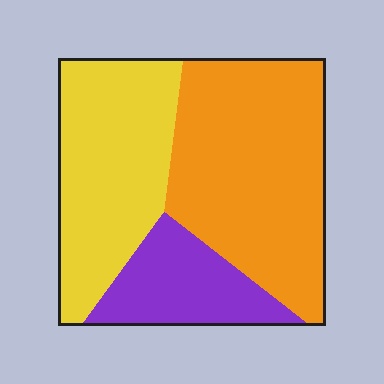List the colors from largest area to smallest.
From largest to smallest: orange, yellow, purple.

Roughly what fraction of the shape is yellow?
Yellow takes up between a quarter and a half of the shape.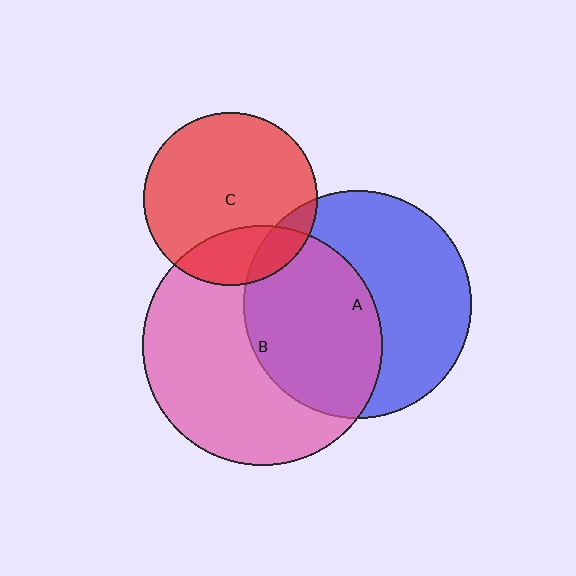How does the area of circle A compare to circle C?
Approximately 1.7 times.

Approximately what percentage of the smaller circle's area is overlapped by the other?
Approximately 50%.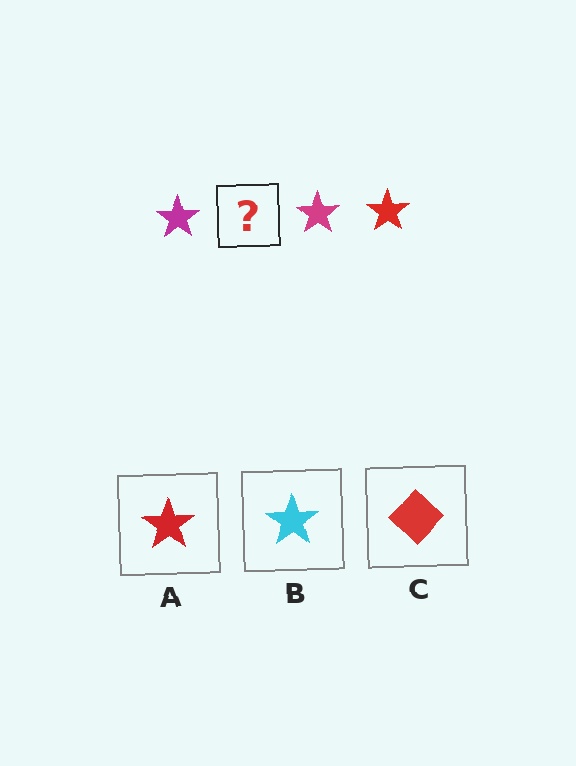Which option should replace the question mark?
Option A.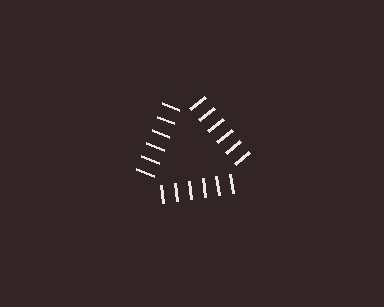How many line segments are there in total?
18 — 6 along each of the 3 edges.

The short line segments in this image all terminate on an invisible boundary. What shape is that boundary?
An illusory triangle — the line segments terminate on its edges but no continuous stroke is drawn.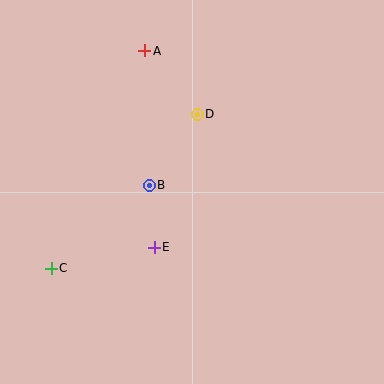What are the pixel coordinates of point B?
Point B is at (149, 186).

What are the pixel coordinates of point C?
Point C is at (51, 268).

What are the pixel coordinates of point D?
Point D is at (197, 114).